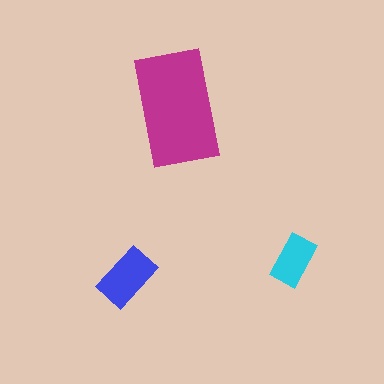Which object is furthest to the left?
The blue rectangle is leftmost.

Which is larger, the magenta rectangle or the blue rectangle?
The magenta one.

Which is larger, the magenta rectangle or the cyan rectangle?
The magenta one.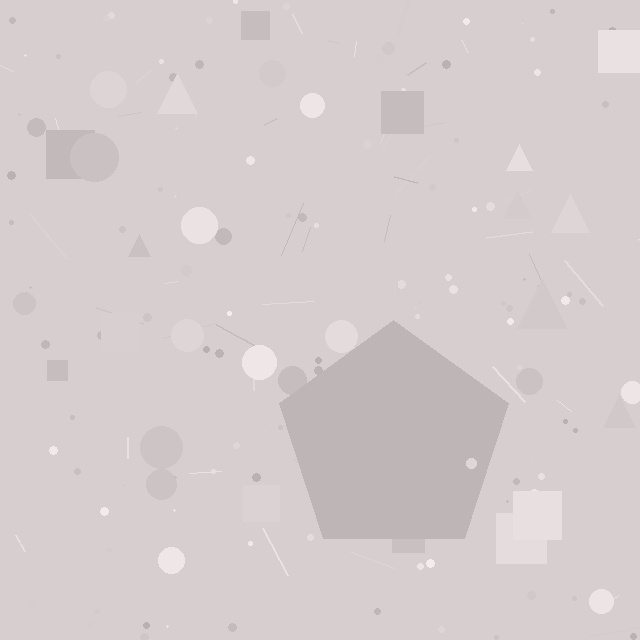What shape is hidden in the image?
A pentagon is hidden in the image.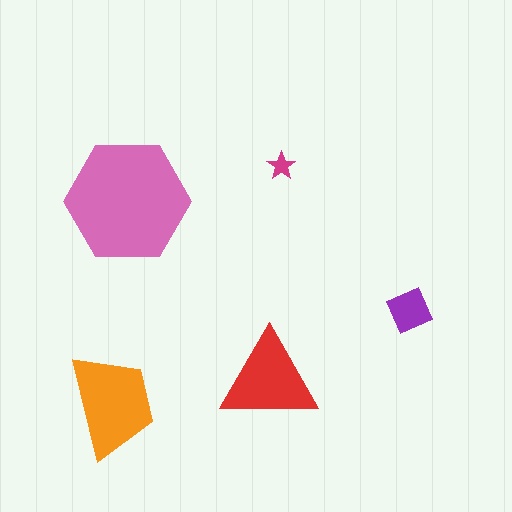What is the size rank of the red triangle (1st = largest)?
3rd.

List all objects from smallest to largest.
The magenta star, the purple square, the red triangle, the orange trapezoid, the pink hexagon.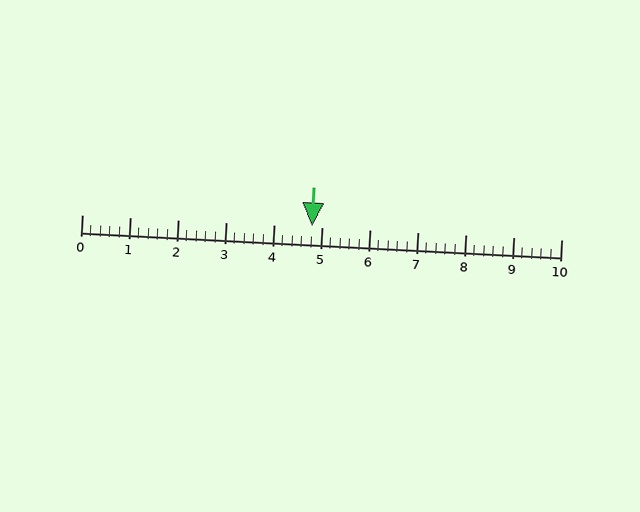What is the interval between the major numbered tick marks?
The major tick marks are spaced 1 units apart.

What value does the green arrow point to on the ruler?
The green arrow points to approximately 4.8.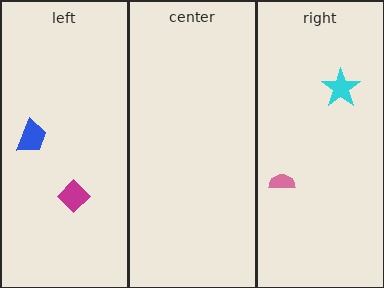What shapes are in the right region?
The pink semicircle, the cyan star.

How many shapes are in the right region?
2.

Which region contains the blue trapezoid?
The left region.